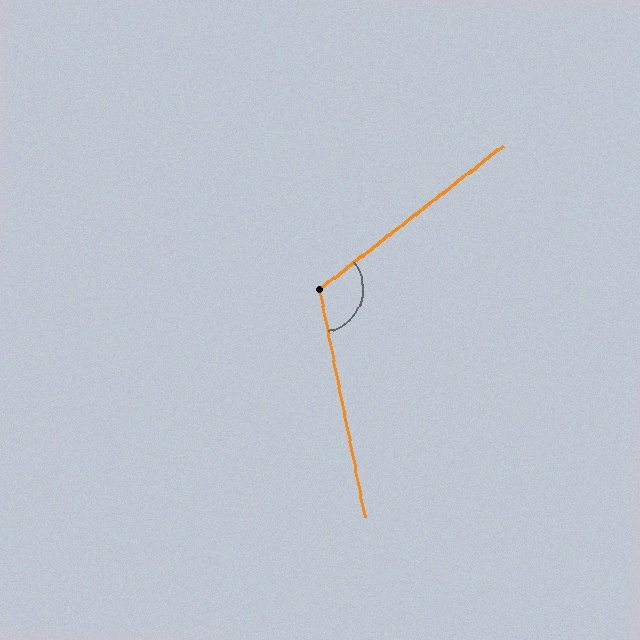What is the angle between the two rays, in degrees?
Approximately 117 degrees.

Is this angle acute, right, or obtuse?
It is obtuse.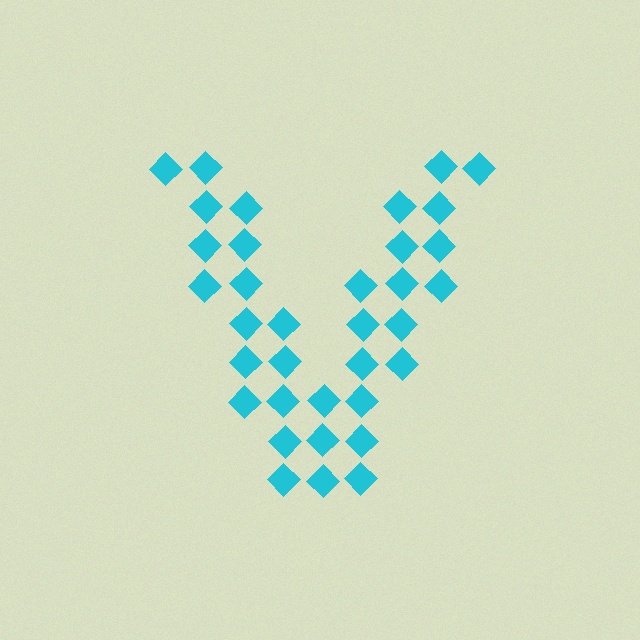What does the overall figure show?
The overall figure shows the letter V.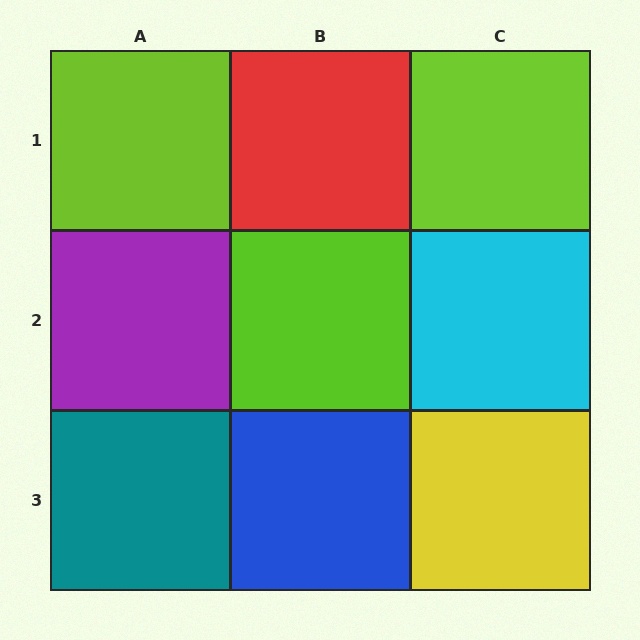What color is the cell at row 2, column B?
Lime.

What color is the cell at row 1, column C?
Lime.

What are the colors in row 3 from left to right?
Teal, blue, yellow.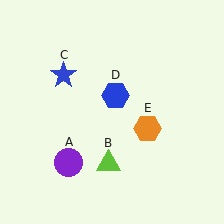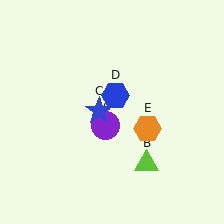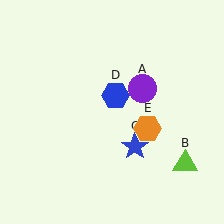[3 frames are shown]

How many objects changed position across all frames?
3 objects changed position: purple circle (object A), lime triangle (object B), blue star (object C).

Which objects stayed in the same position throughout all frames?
Blue hexagon (object D) and orange hexagon (object E) remained stationary.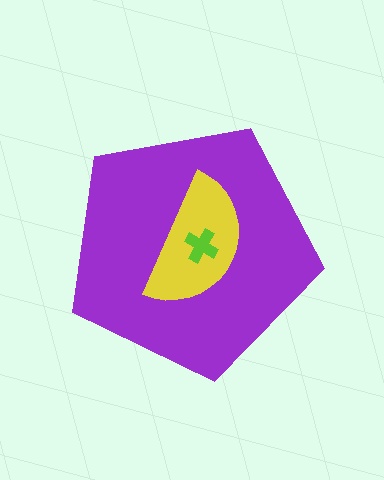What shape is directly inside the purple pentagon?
The yellow semicircle.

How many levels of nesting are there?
3.